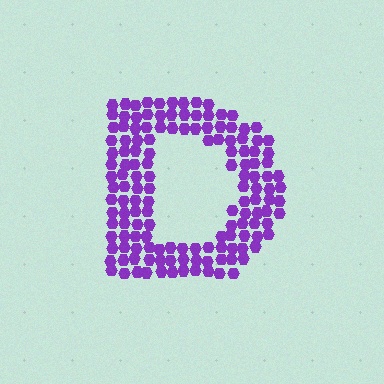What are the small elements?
The small elements are hexagons.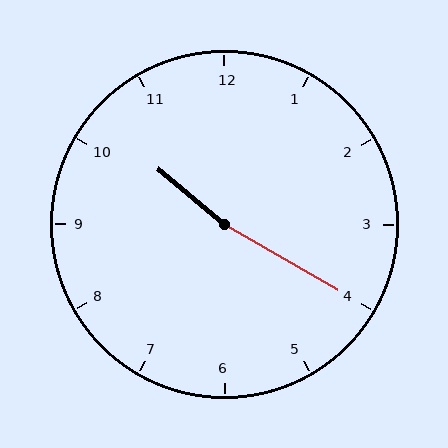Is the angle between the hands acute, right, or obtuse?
It is obtuse.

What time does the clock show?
10:20.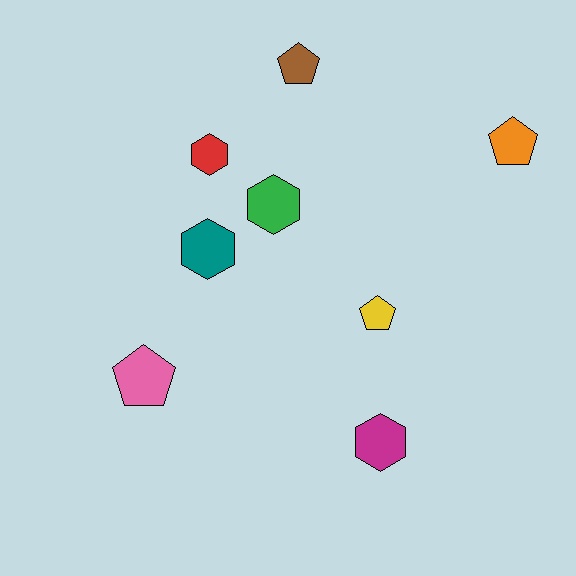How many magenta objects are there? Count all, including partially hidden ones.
There is 1 magenta object.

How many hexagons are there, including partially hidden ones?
There are 4 hexagons.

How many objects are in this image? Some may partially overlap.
There are 8 objects.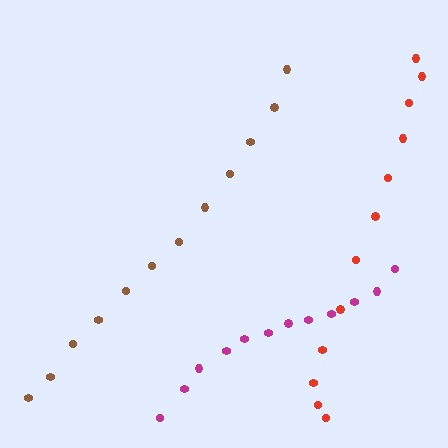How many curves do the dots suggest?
There are 3 distinct paths.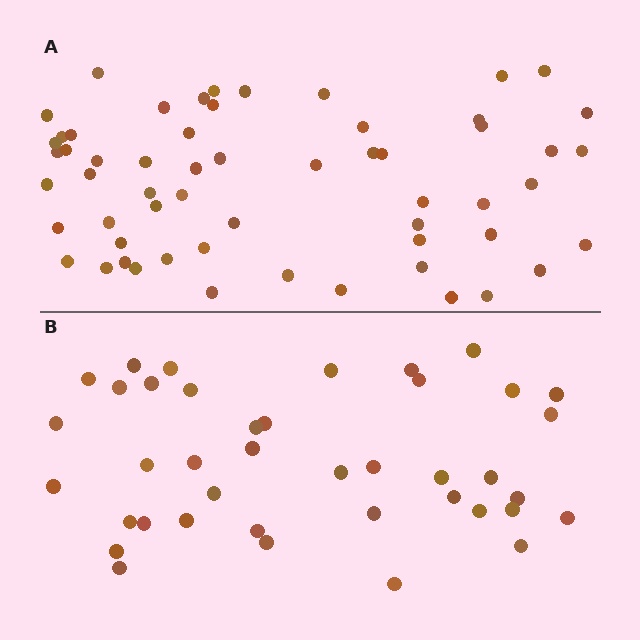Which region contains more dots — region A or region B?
Region A (the top region) has more dots.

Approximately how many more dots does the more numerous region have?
Region A has approximately 20 more dots than region B.